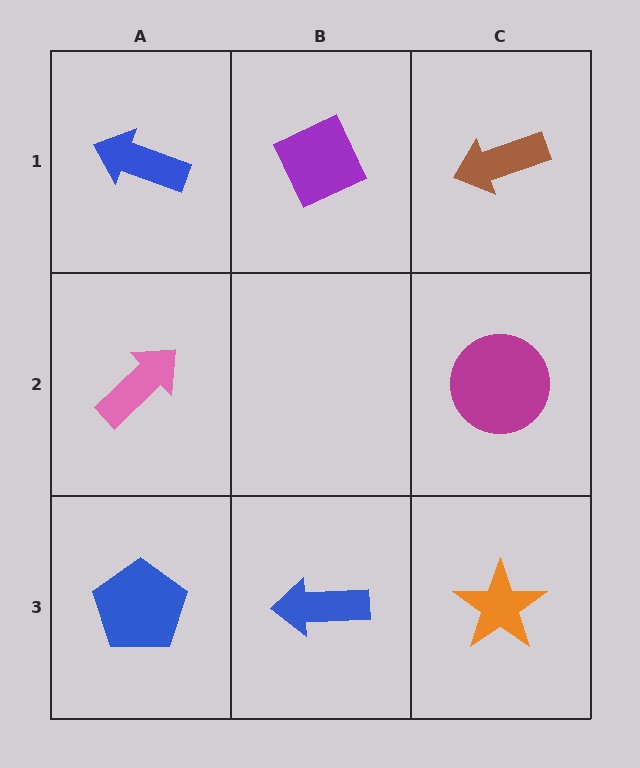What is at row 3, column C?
An orange star.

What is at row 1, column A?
A blue arrow.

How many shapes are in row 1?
3 shapes.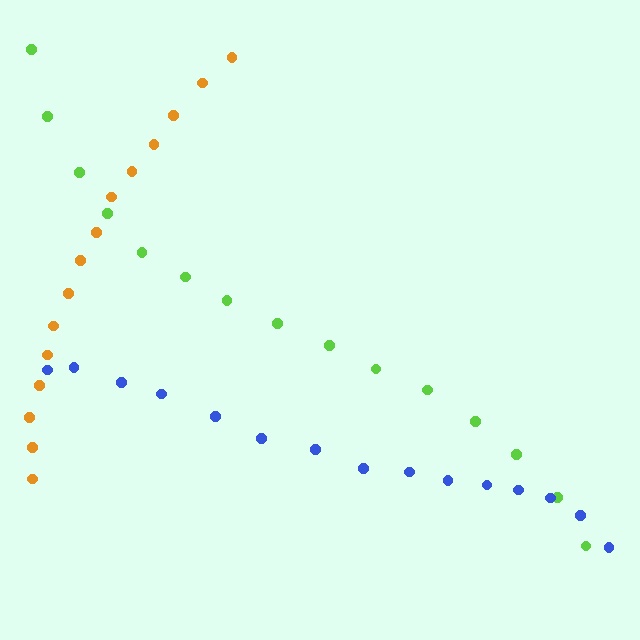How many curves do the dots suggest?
There are 3 distinct paths.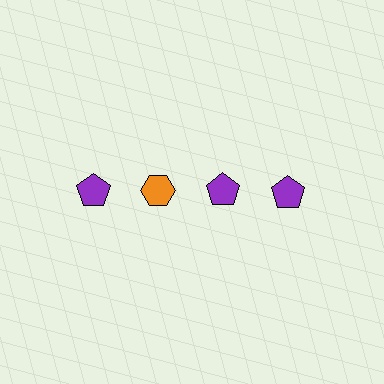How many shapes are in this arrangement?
There are 4 shapes arranged in a grid pattern.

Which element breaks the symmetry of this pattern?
The orange hexagon in the top row, second from left column breaks the symmetry. All other shapes are purple pentagons.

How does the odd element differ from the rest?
It differs in both color (orange instead of purple) and shape (hexagon instead of pentagon).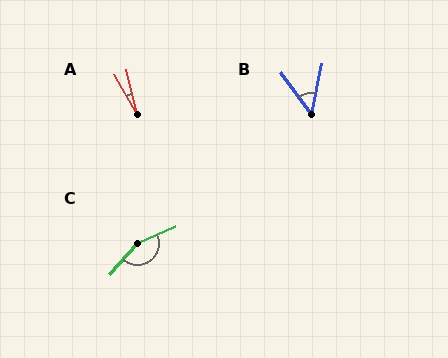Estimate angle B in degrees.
Approximately 47 degrees.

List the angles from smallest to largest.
A (16°), B (47°), C (155°).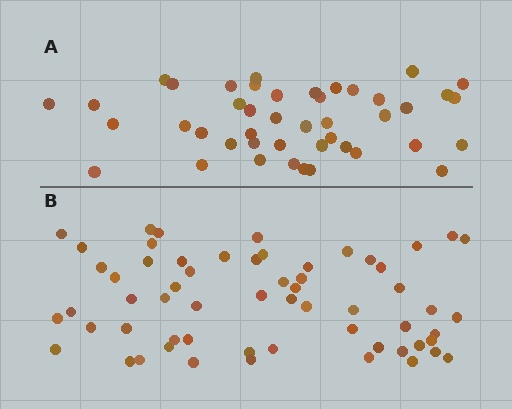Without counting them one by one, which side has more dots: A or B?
Region B (the bottom region) has more dots.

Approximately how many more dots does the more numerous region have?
Region B has approximately 15 more dots than region A.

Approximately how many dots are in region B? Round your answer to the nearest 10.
About 60 dots.